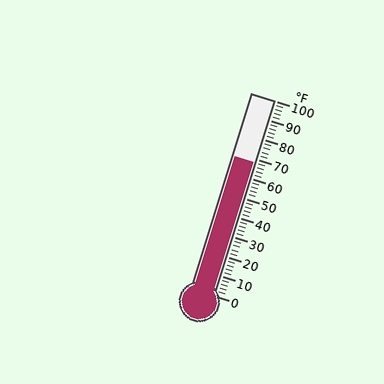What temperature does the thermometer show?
The thermometer shows approximately 68°F.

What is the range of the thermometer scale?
The thermometer scale ranges from 0°F to 100°F.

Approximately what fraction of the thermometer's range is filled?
The thermometer is filled to approximately 70% of its range.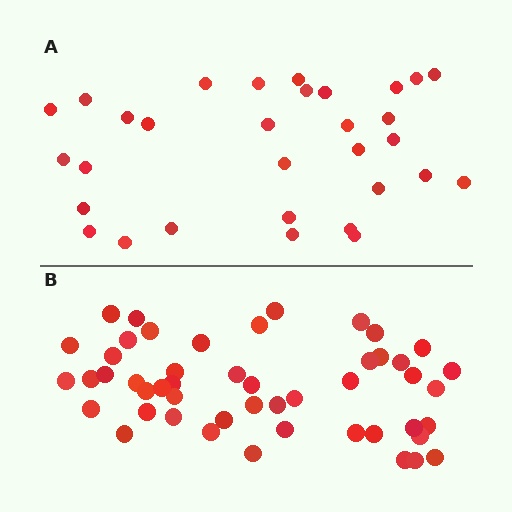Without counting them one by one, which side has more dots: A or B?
Region B (the bottom region) has more dots.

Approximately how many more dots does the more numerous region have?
Region B has approximately 20 more dots than region A.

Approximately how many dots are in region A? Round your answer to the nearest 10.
About 30 dots. (The exact count is 31, which rounds to 30.)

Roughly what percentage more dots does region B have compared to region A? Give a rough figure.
About 60% more.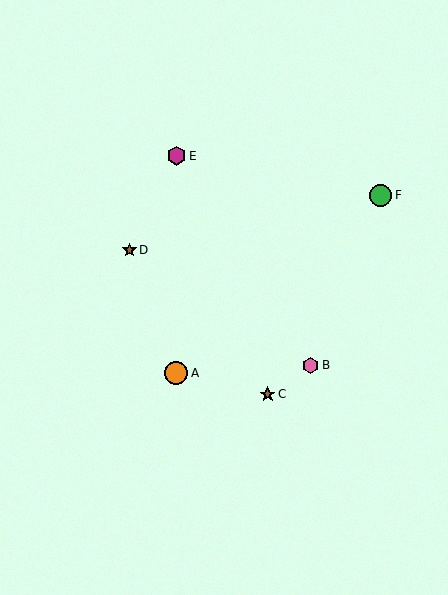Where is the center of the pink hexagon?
The center of the pink hexagon is at (311, 365).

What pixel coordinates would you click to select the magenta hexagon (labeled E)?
Click at (177, 156) to select the magenta hexagon E.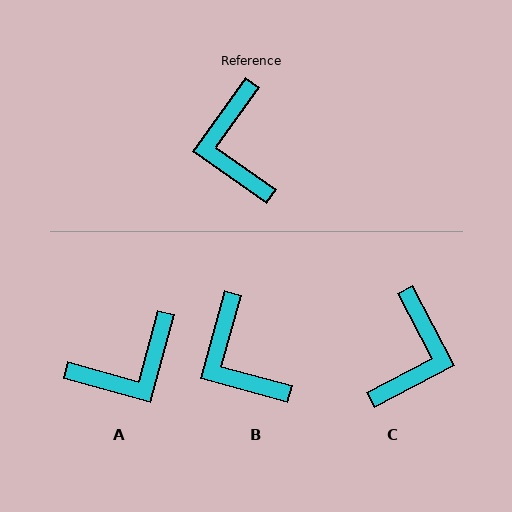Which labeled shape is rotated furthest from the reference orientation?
C, about 153 degrees away.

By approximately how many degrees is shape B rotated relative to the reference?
Approximately 20 degrees counter-clockwise.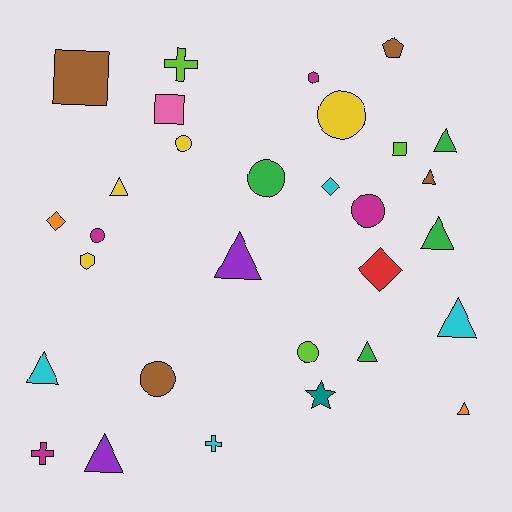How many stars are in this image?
There is 1 star.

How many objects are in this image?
There are 30 objects.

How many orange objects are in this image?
There are 2 orange objects.